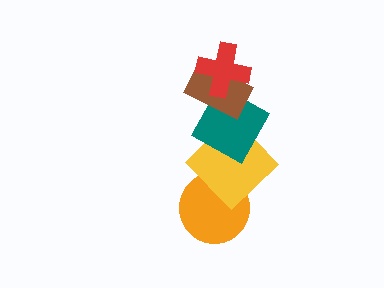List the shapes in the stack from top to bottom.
From top to bottom: the red cross, the brown rectangle, the teal square, the yellow diamond, the orange circle.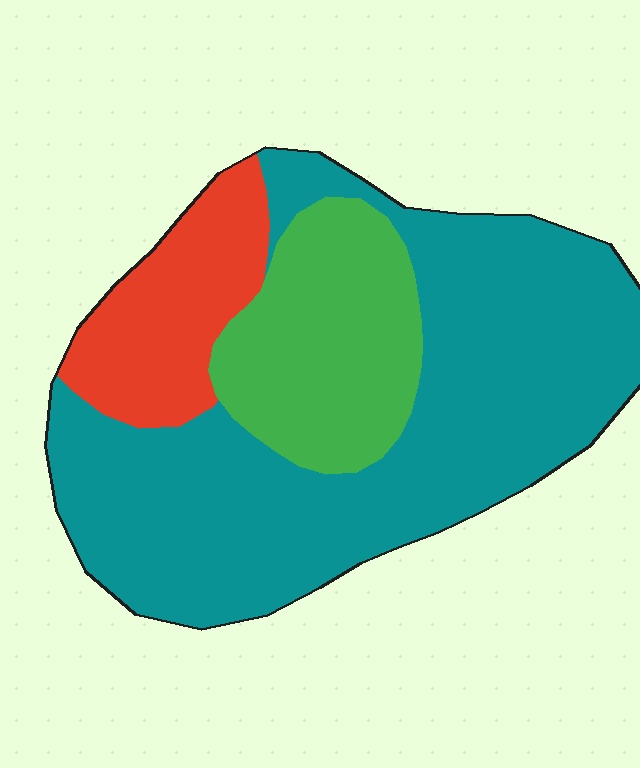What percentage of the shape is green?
Green takes up about one fifth (1/5) of the shape.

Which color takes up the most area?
Teal, at roughly 60%.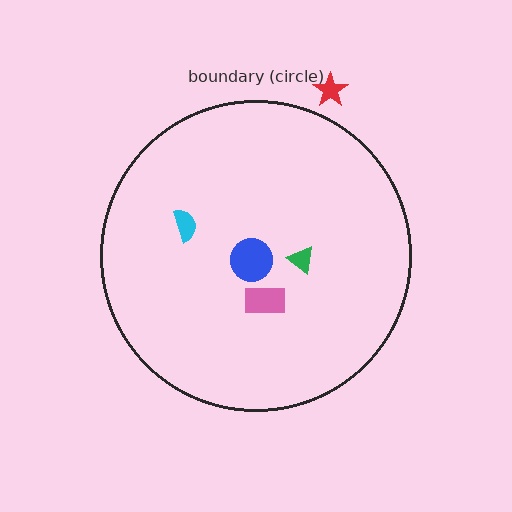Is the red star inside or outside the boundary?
Outside.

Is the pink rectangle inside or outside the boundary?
Inside.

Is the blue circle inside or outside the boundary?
Inside.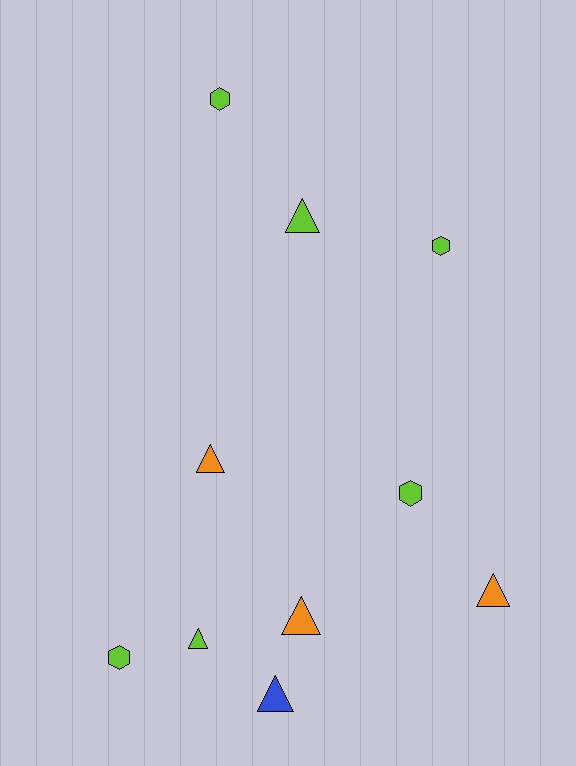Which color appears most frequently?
Lime, with 6 objects.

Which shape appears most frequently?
Triangle, with 6 objects.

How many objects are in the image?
There are 10 objects.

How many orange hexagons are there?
There are no orange hexagons.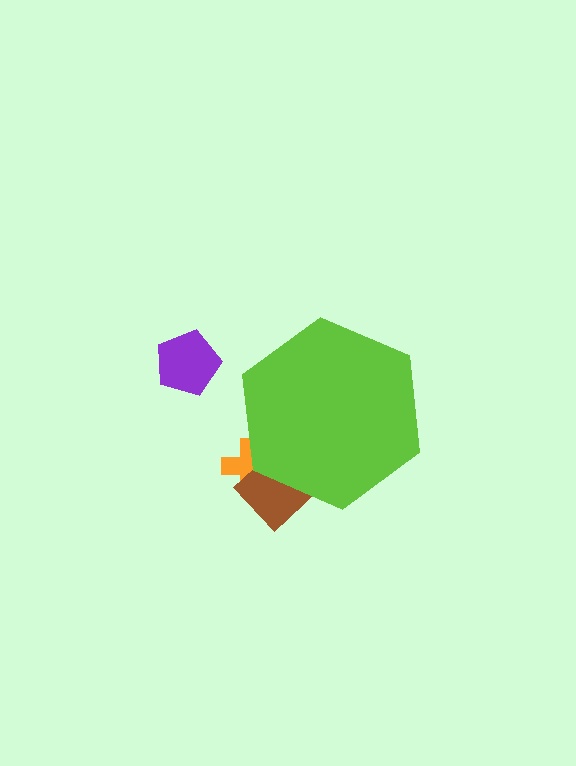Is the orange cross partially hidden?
Yes, the orange cross is partially hidden behind the lime hexagon.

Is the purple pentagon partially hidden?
No, the purple pentagon is fully visible.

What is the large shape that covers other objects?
A lime hexagon.